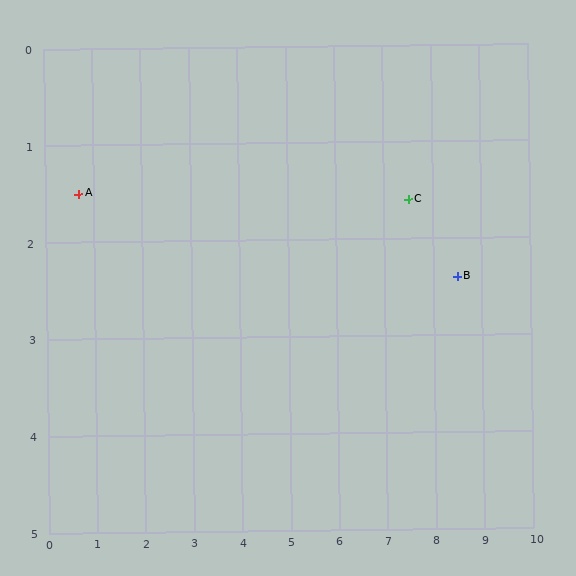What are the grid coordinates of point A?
Point A is at approximately (0.7, 1.5).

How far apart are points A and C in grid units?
Points A and C are about 6.8 grid units apart.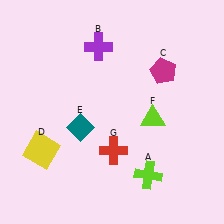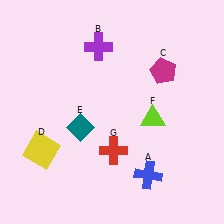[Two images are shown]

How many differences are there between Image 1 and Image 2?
There is 1 difference between the two images.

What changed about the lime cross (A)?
In Image 1, A is lime. In Image 2, it changed to blue.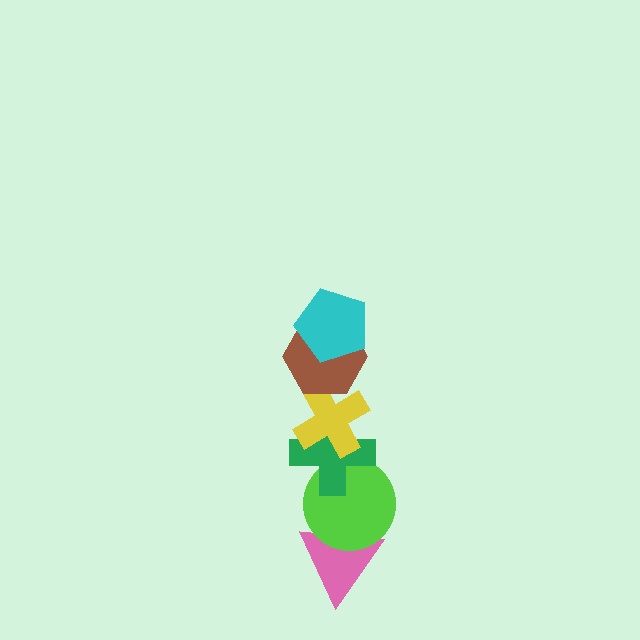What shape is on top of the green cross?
The yellow cross is on top of the green cross.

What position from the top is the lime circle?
The lime circle is 5th from the top.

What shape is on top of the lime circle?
The green cross is on top of the lime circle.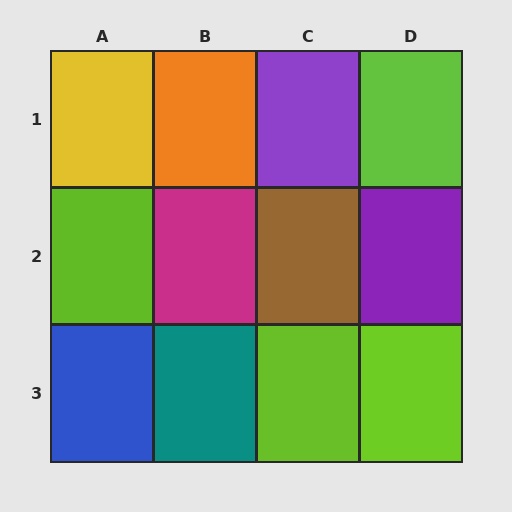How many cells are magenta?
1 cell is magenta.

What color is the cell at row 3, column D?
Lime.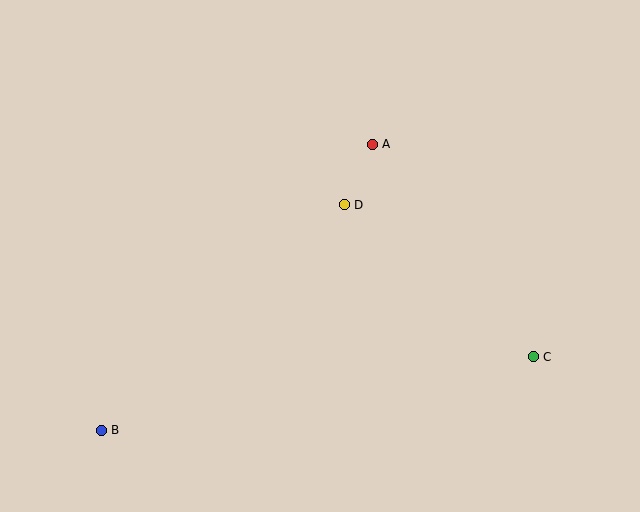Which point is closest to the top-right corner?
Point A is closest to the top-right corner.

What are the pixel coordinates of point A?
Point A is at (372, 144).